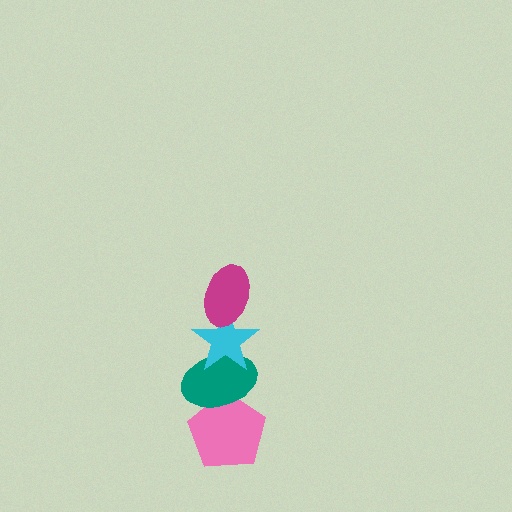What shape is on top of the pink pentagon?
The teal ellipse is on top of the pink pentagon.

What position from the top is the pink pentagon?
The pink pentagon is 4th from the top.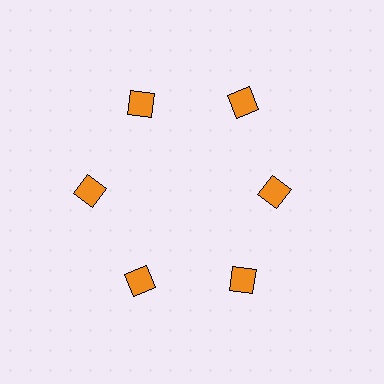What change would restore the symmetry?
The symmetry would be restored by moving it outward, back onto the ring so that all 6 squares sit at equal angles and equal distance from the center.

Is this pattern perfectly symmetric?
No. The 6 orange squares are arranged in a ring, but one element near the 3 o'clock position is pulled inward toward the center, breaking the 6-fold rotational symmetry.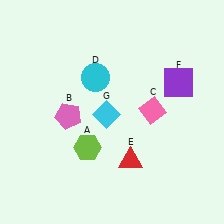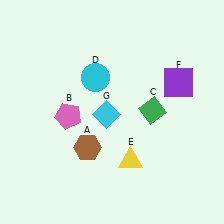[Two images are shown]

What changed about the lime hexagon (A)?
In Image 1, A is lime. In Image 2, it changed to brown.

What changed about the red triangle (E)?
In Image 1, E is red. In Image 2, it changed to yellow.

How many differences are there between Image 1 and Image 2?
There are 3 differences between the two images.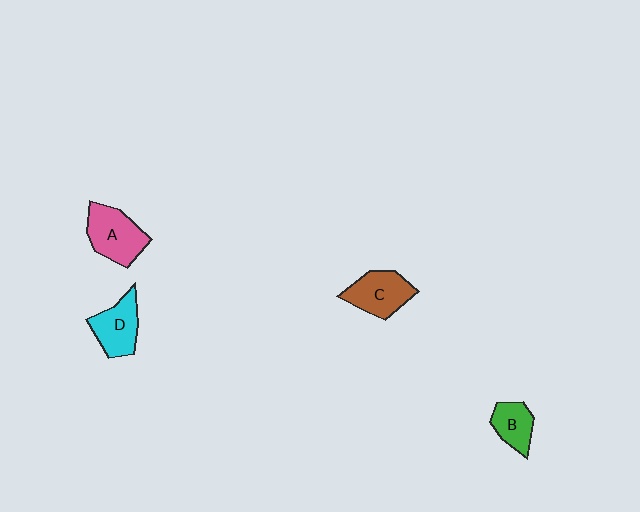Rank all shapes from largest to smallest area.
From largest to smallest: A (pink), C (brown), D (cyan), B (green).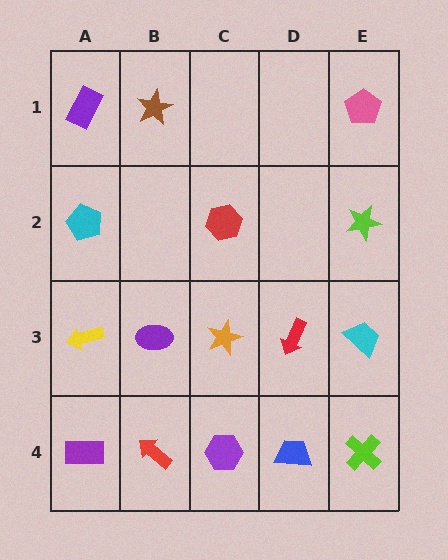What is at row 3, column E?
A cyan trapezoid.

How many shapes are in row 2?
3 shapes.